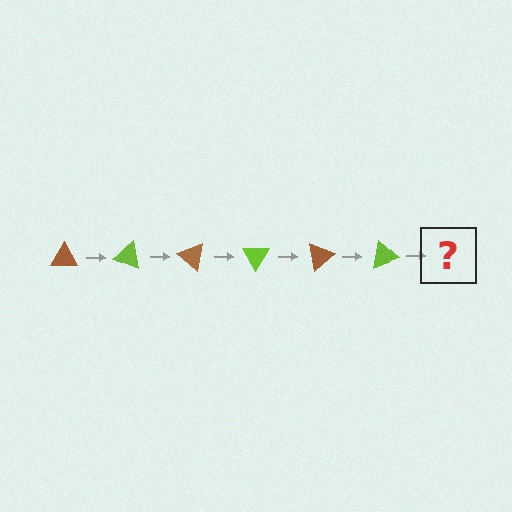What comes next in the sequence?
The next element should be a brown triangle, rotated 120 degrees from the start.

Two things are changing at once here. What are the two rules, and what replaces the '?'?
The two rules are that it rotates 20 degrees each step and the color cycles through brown and lime. The '?' should be a brown triangle, rotated 120 degrees from the start.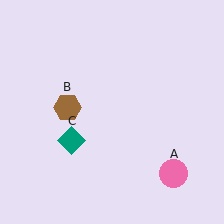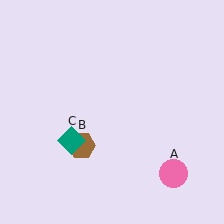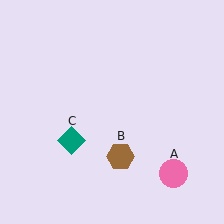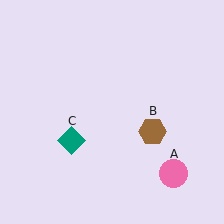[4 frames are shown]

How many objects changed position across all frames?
1 object changed position: brown hexagon (object B).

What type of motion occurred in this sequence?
The brown hexagon (object B) rotated counterclockwise around the center of the scene.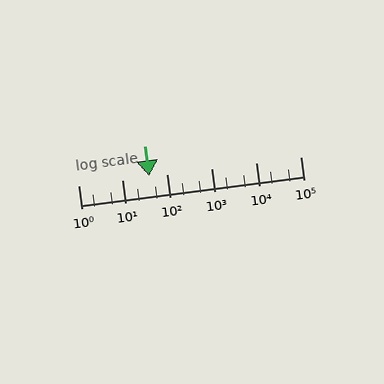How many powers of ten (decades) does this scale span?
The scale spans 5 decades, from 1 to 100000.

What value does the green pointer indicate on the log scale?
The pointer indicates approximately 39.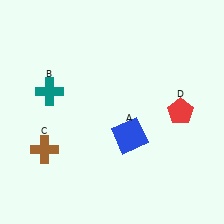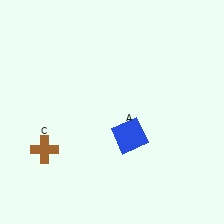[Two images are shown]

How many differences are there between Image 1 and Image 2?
There are 2 differences between the two images.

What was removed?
The teal cross (B), the red pentagon (D) were removed in Image 2.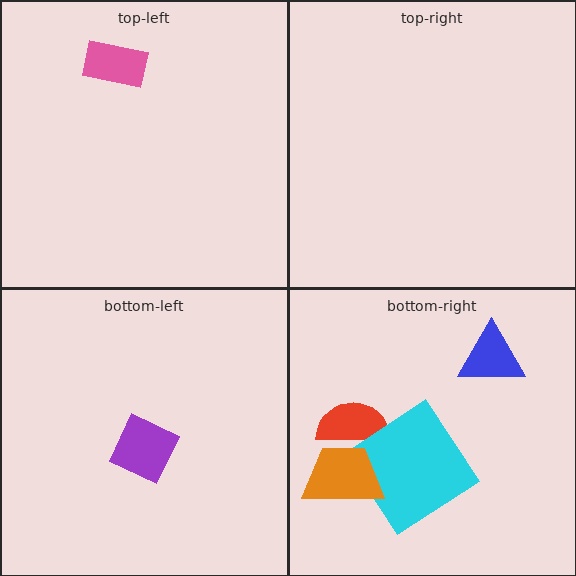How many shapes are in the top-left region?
1.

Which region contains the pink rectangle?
The top-left region.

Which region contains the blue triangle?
The bottom-right region.